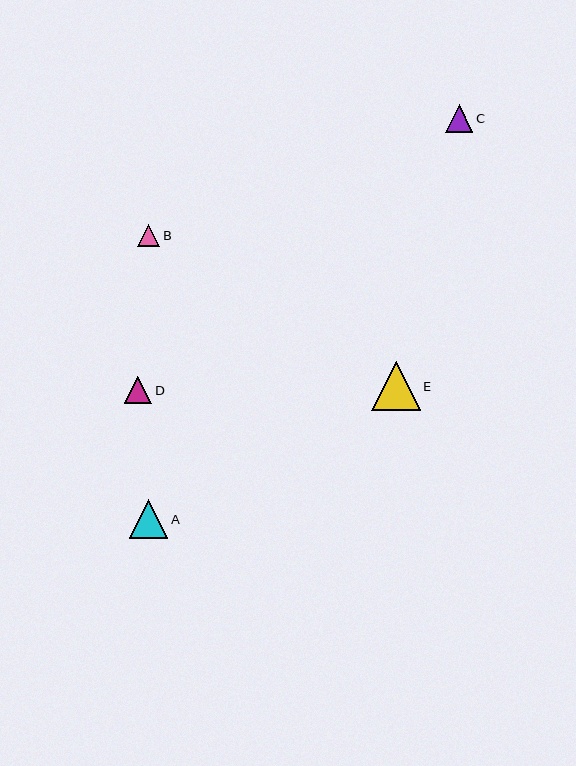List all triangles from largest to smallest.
From largest to smallest: E, A, C, D, B.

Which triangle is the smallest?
Triangle B is the smallest with a size of approximately 22 pixels.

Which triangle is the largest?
Triangle E is the largest with a size of approximately 48 pixels.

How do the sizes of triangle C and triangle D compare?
Triangle C and triangle D are approximately the same size.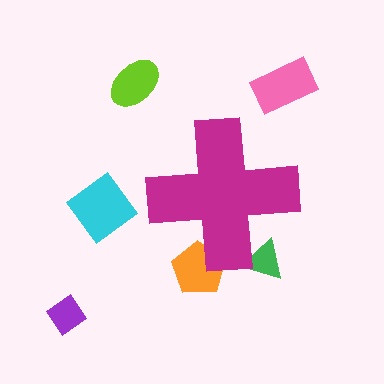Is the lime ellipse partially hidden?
No, the lime ellipse is fully visible.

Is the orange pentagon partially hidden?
Yes, the orange pentagon is partially hidden behind the magenta cross.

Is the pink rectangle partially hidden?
No, the pink rectangle is fully visible.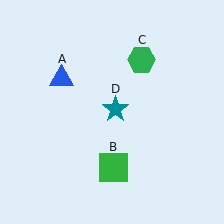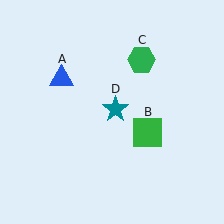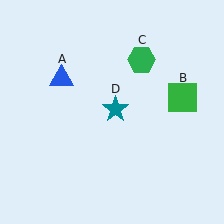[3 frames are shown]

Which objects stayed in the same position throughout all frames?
Blue triangle (object A) and green hexagon (object C) and teal star (object D) remained stationary.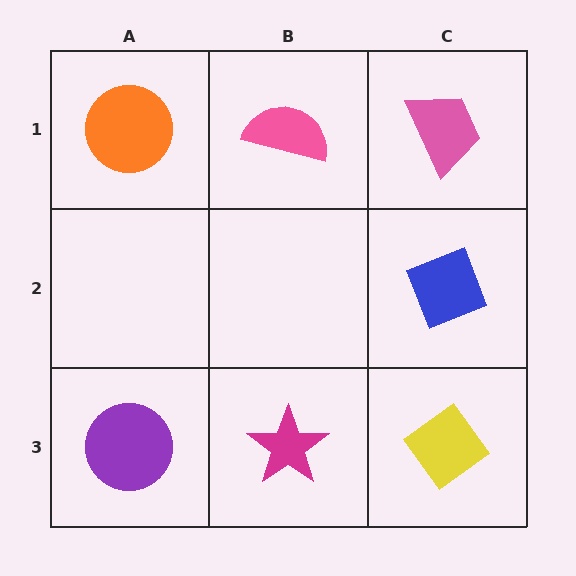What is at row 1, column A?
An orange circle.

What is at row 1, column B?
A pink semicircle.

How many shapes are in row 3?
3 shapes.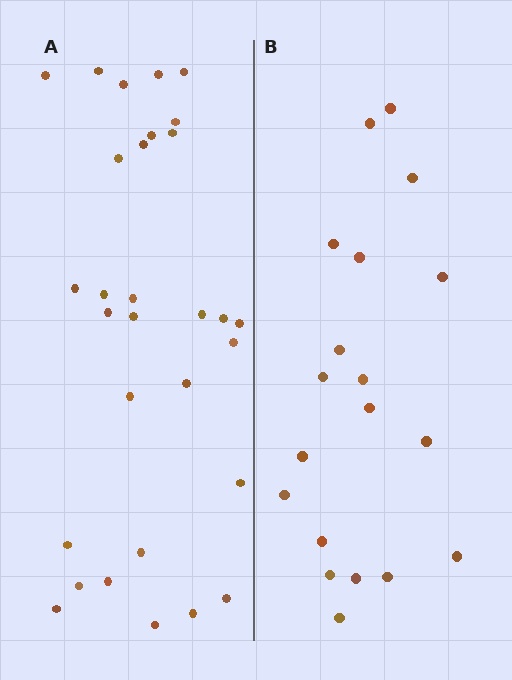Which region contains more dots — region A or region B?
Region A (the left region) has more dots.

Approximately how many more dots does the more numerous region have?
Region A has roughly 12 or so more dots than region B.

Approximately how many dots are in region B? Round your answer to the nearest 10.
About 20 dots. (The exact count is 19, which rounds to 20.)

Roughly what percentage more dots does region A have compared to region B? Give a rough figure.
About 60% more.